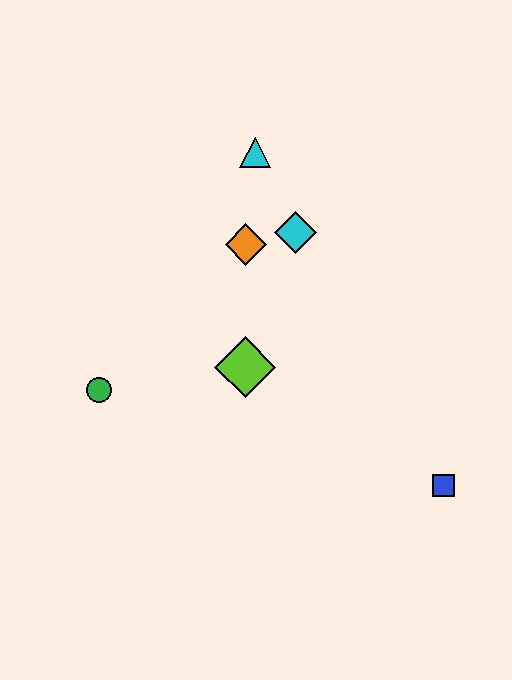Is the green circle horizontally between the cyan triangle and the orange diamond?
No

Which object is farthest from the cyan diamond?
The blue square is farthest from the cyan diamond.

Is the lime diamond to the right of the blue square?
No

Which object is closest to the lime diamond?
The orange diamond is closest to the lime diamond.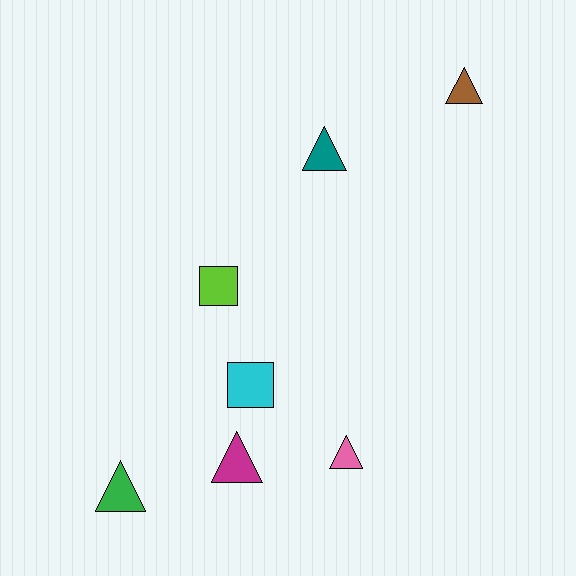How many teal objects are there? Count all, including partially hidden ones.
There is 1 teal object.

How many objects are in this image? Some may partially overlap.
There are 7 objects.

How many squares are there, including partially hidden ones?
There are 2 squares.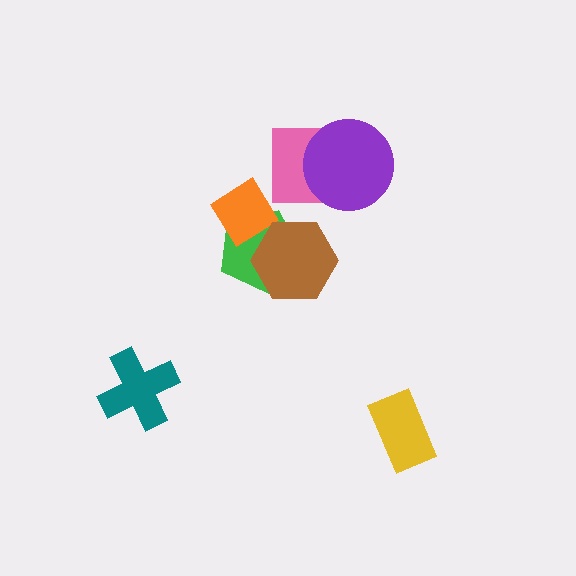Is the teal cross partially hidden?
No, no other shape covers it.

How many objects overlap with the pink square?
1 object overlaps with the pink square.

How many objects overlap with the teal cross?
0 objects overlap with the teal cross.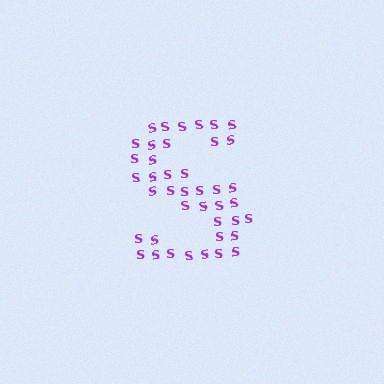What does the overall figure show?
The overall figure shows the letter S.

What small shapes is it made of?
It is made of small letter S's.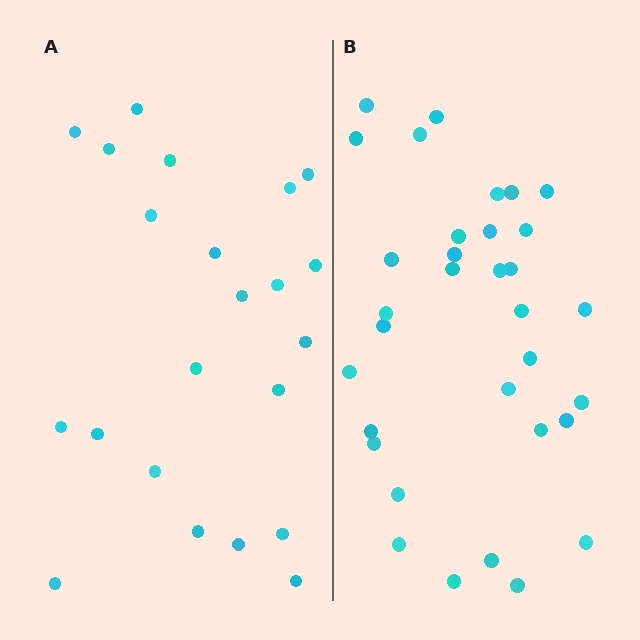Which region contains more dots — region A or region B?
Region B (the right region) has more dots.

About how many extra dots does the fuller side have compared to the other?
Region B has roughly 12 or so more dots than region A.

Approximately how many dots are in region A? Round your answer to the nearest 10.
About 20 dots. (The exact count is 22, which rounds to 20.)